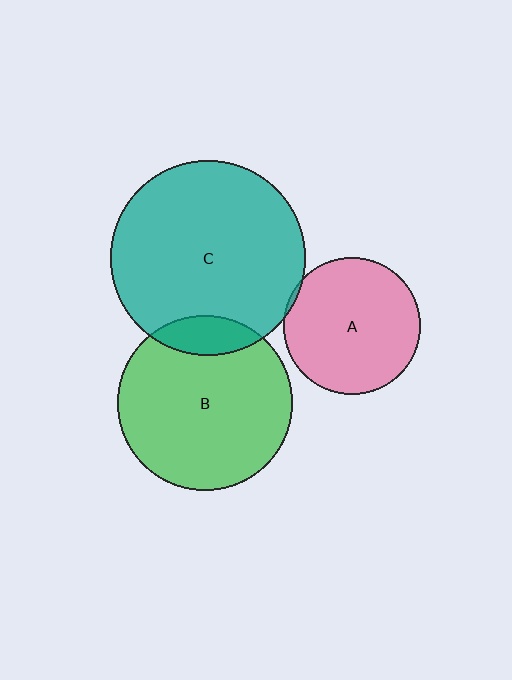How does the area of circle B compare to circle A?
Approximately 1.6 times.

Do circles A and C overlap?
Yes.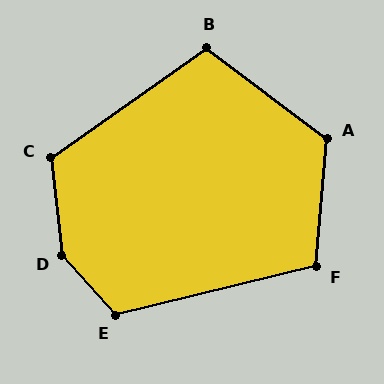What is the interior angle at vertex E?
Approximately 118 degrees (obtuse).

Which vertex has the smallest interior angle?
B, at approximately 108 degrees.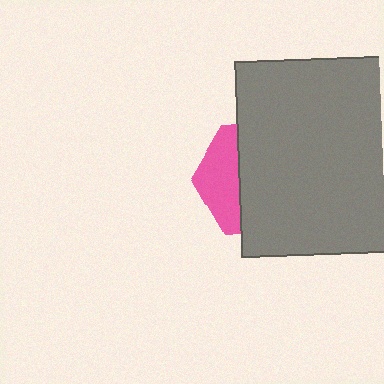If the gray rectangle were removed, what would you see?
You would see the complete pink hexagon.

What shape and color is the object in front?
The object in front is a gray rectangle.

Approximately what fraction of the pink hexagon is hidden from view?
Roughly 66% of the pink hexagon is hidden behind the gray rectangle.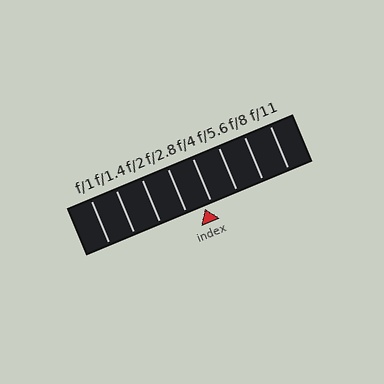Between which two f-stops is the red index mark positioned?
The index mark is between f/2.8 and f/4.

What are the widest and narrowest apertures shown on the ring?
The widest aperture shown is f/1 and the narrowest is f/11.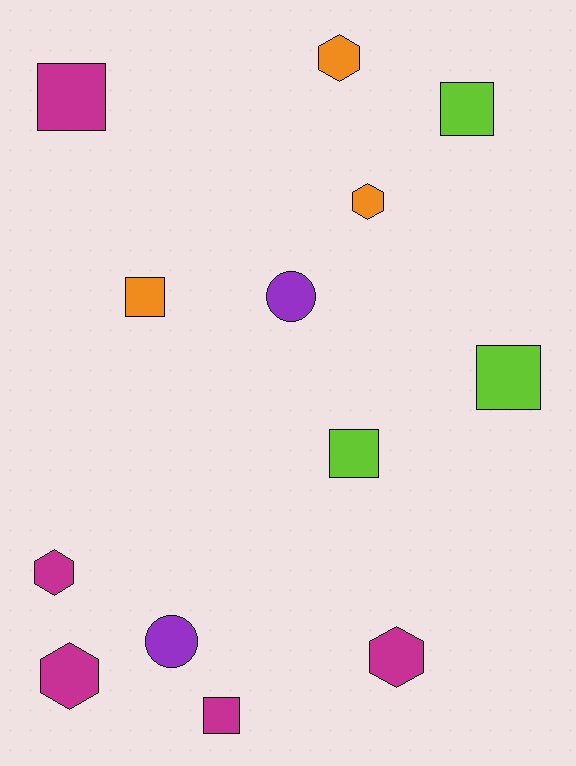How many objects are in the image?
There are 13 objects.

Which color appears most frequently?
Magenta, with 5 objects.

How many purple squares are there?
There are no purple squares.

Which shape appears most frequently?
Square, with 6 objects.